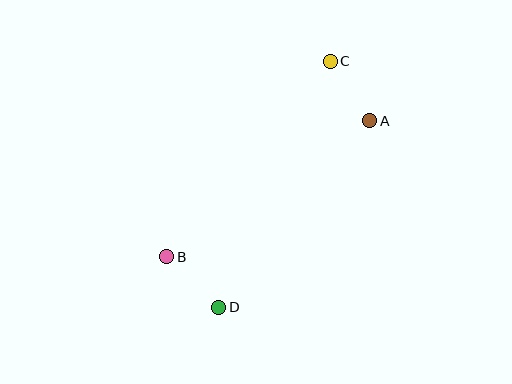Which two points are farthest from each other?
Points C and D are farthest from each other.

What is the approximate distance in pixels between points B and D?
The distance between B and D is approximately 73 pixels.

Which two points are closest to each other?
Points A and C are closest to each other.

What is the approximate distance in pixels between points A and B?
The distance between A and B is approximately 245 pixels.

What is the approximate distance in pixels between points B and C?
The distance between B and C is approximately 255 pixels.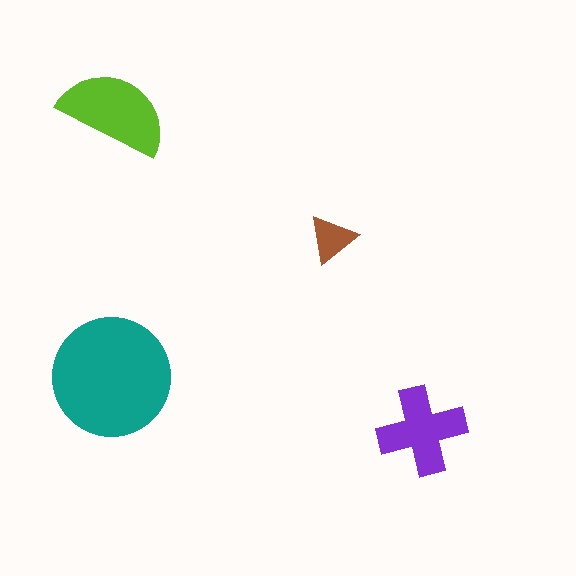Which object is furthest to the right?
The purple cross is rightmost.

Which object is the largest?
The teal circle.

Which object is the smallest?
The brown triangle.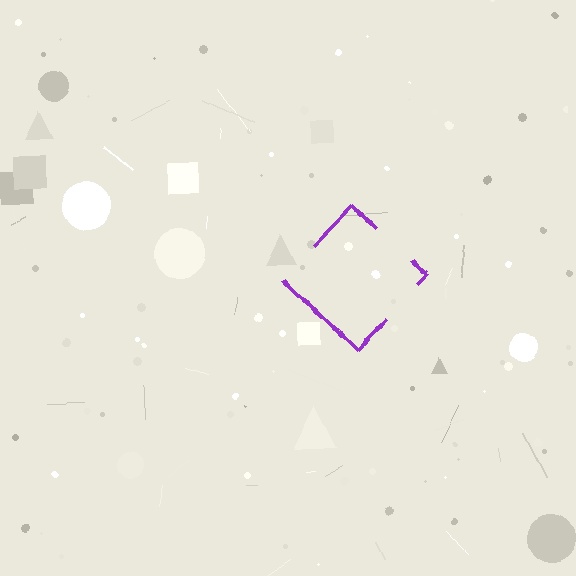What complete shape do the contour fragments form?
The contour fragments form a diamond.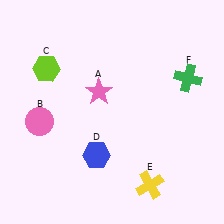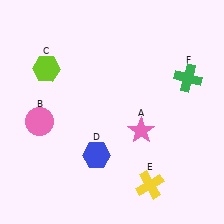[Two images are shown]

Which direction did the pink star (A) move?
The pink star (A) moved right.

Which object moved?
The pink star (A) moved right.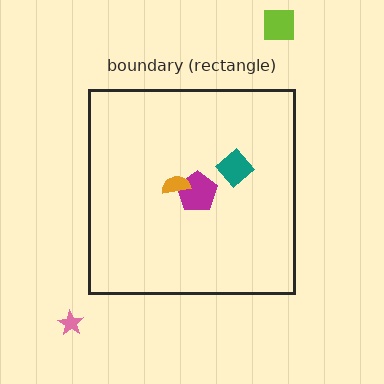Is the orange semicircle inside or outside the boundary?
Inside.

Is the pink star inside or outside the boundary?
Outside.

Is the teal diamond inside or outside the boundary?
Inside.